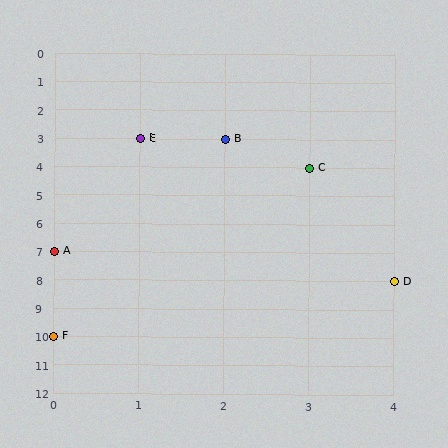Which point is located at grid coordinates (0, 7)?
Point A is at (0, 7).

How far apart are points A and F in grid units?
Points A and F are 3 rows apart.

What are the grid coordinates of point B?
Point B is at grid coordinates (2, 3).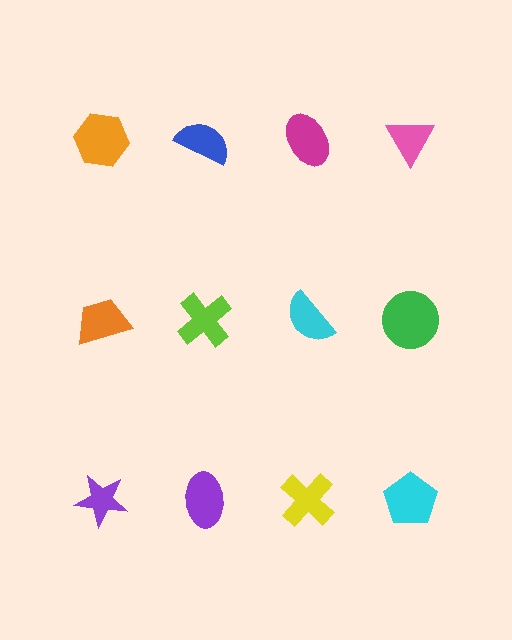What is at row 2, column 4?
A green circle.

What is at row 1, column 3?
A magenta ellipse.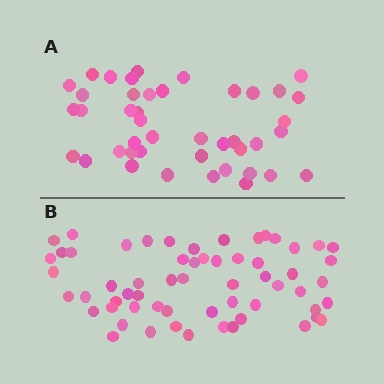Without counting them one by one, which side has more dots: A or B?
Region B (the bottom region) has more dots.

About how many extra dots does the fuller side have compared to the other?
Region B has approximately 15 more dots than region A.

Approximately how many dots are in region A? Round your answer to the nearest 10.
About 40 dots. (The exact count is 43, which rounds to 40.)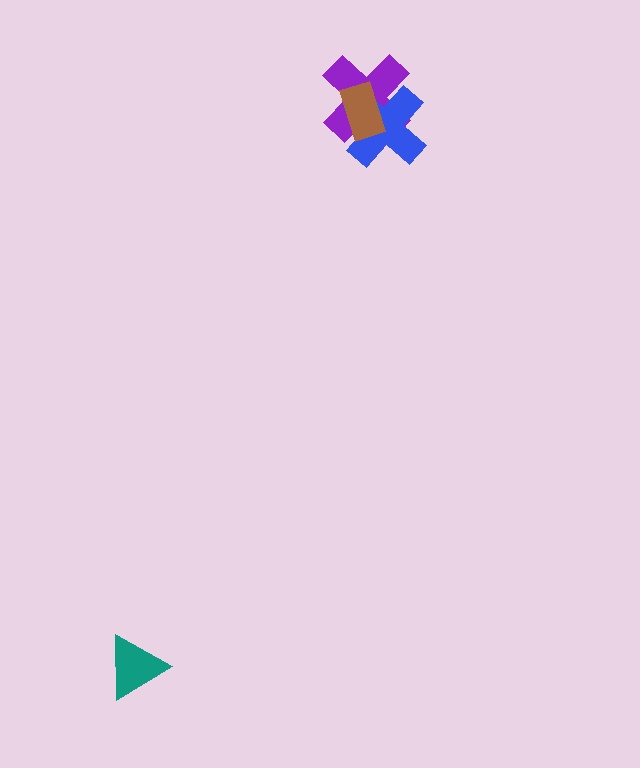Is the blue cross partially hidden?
Yes, it is partially covered by another shape.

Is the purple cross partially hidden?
Yes, it is partially covered by another shape.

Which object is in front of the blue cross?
The brown rectangle is in front of the blue cross.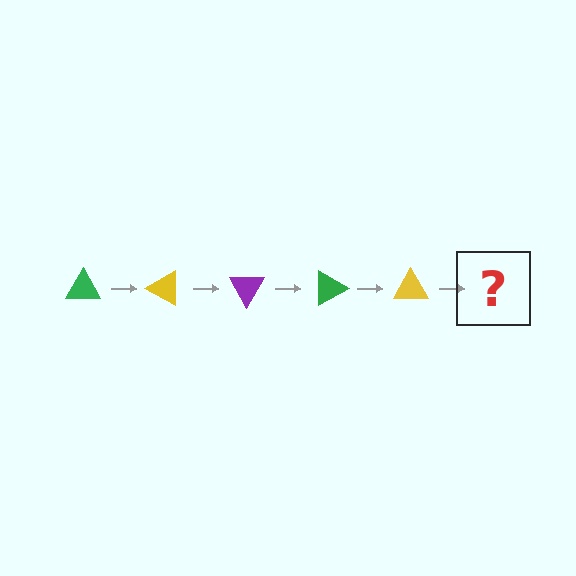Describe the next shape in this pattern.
It should be a purple triangle, rotated 150 degrees from the start.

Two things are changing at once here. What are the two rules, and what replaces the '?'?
The two rules are that it rotates 30 degrees each step and the color cycles through green, yellow, and purple. The '?' should be a purple triangle, rotated 150 degrees from the start.